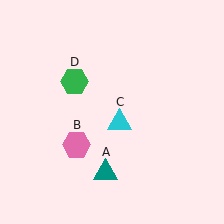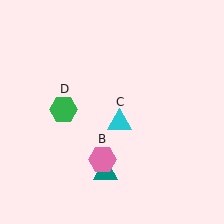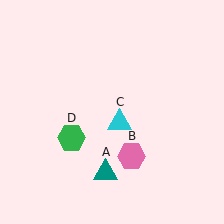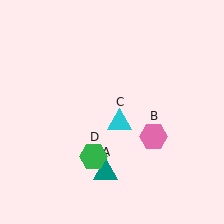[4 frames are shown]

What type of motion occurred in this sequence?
The pink hexagon (object B), green hexagon (object D) rotated counterclockwise around the center of the scene.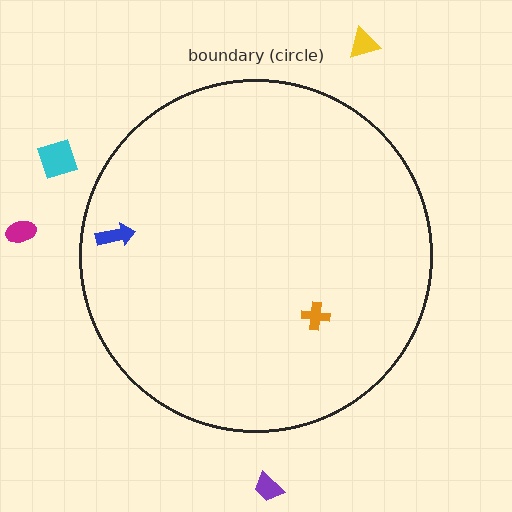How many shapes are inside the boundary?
2 inside, 4 outside.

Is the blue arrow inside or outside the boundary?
Inside.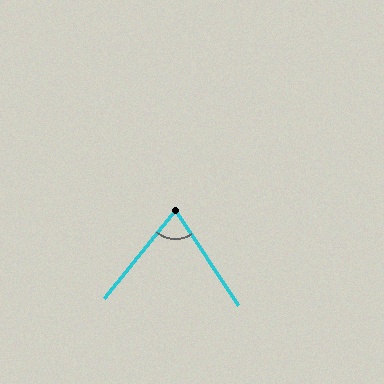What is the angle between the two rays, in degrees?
Approximately 72 degrees.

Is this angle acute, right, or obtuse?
It is acute.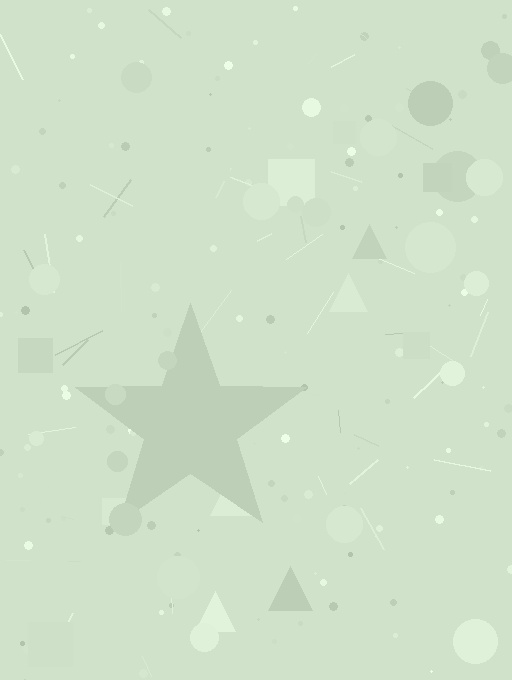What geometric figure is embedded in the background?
A star is embedded in the background.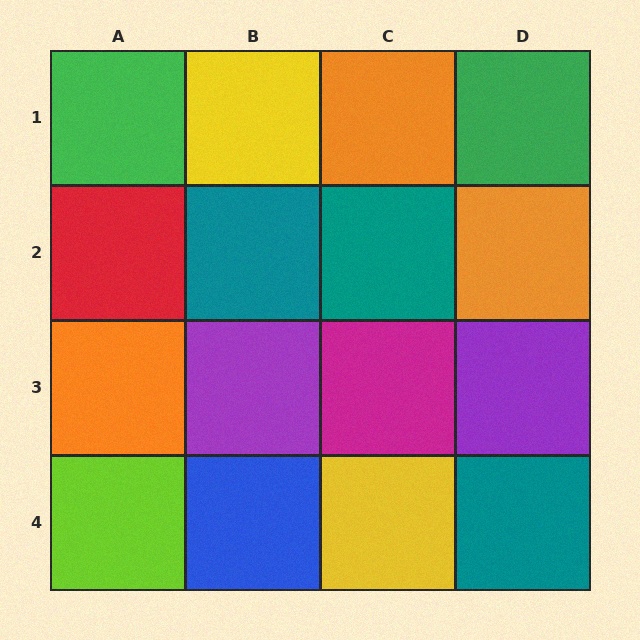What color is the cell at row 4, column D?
Teal.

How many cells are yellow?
2 cells are yellow.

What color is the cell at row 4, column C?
Yellow.